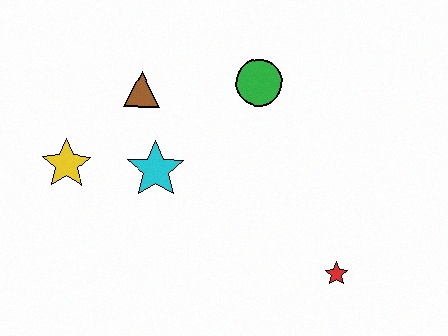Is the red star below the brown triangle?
Yes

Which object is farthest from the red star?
The yellow star is farthest from the red star.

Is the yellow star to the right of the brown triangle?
No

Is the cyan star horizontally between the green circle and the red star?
No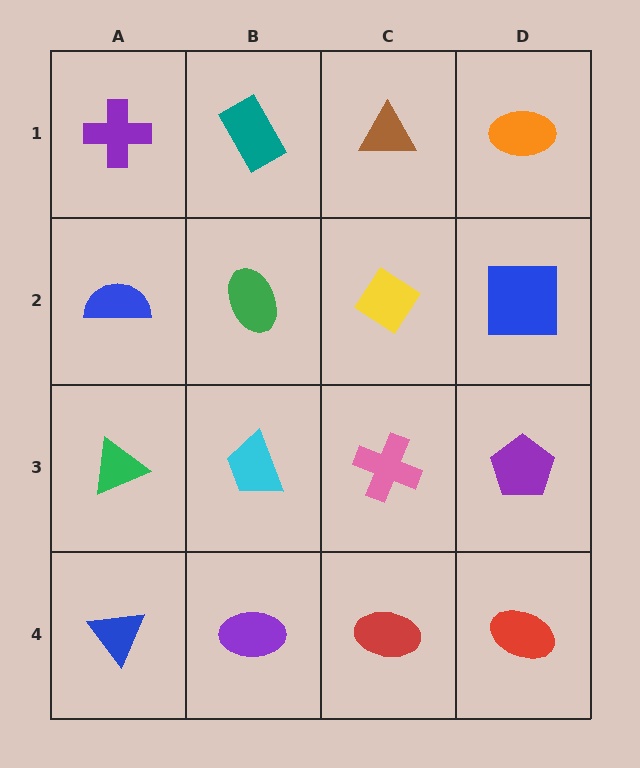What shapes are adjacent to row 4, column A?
A green triangle (row 3, column A), a purple ellipse (row 4, column B).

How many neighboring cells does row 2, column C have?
4.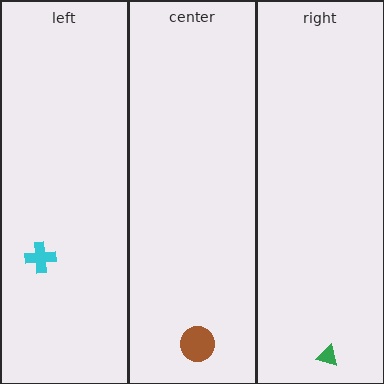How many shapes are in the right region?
1.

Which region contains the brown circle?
The center region.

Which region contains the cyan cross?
The left region.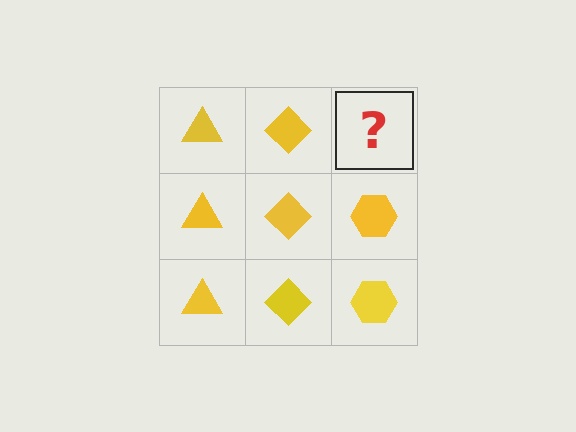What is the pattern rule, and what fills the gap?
The rule is that each column has a consistent shape. The gap should be filled with a yellow hexagon.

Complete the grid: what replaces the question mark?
The question mark should be replaced with a yellow hexagon.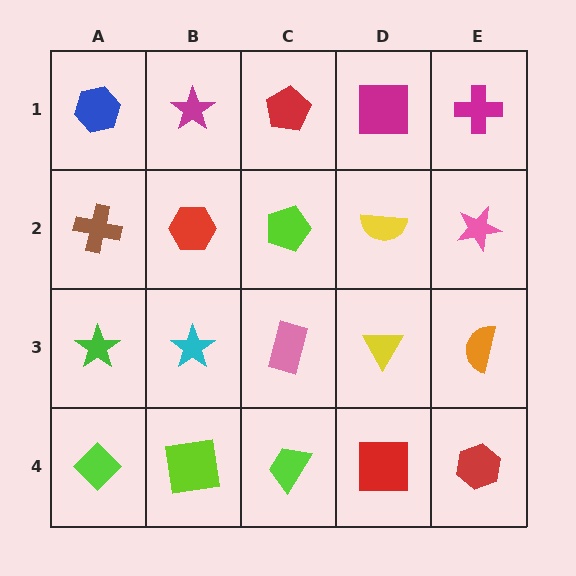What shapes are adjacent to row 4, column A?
A green star (row 3, column A), a lime square (row 4, column B).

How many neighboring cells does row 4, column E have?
2.